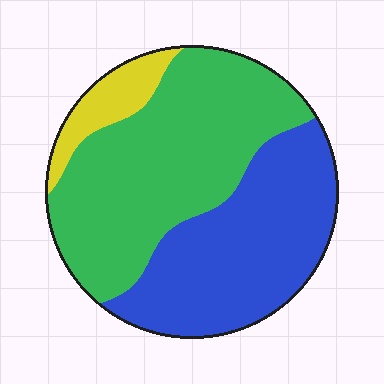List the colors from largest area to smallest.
From largest to smallest: green, blue, yellow.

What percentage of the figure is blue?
Blue takes up between a third and a half of the figure.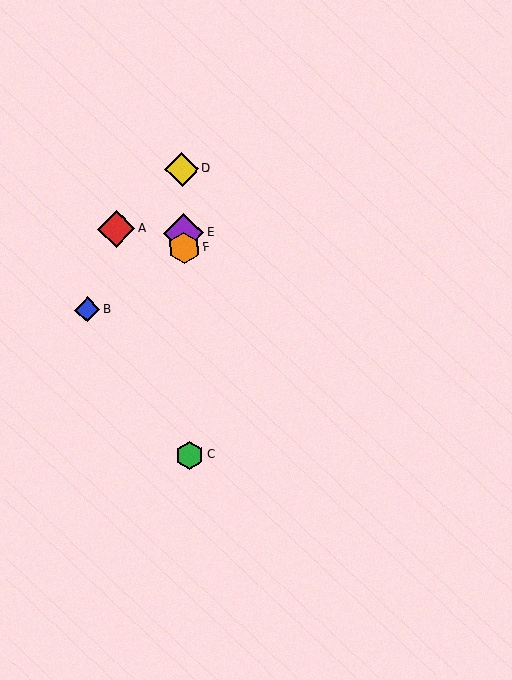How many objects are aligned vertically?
4 objects (C, D, E, F) are aligned vertically.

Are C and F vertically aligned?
Yes, both are at x≈190.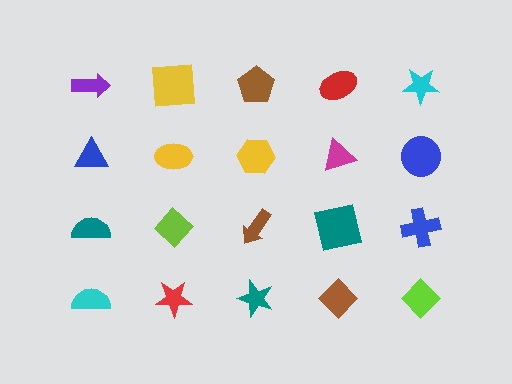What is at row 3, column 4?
A teal square.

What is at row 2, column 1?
A blue triangle.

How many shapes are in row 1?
5 shapes.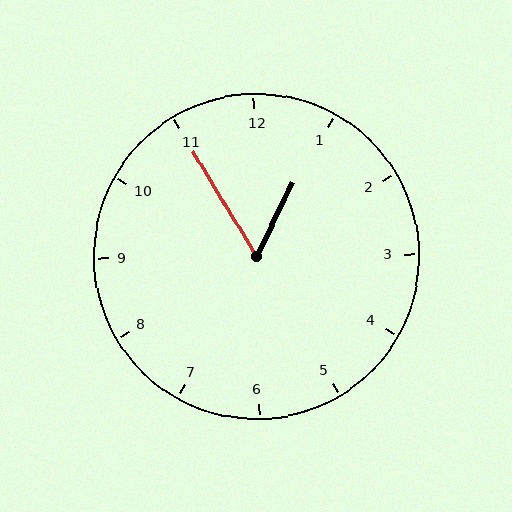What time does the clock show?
12:55.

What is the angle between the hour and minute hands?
Approximately 58 degrees.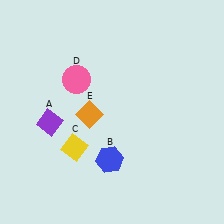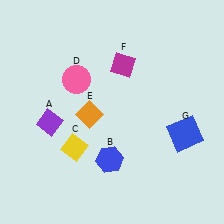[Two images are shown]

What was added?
A magenta diamond (F), a blue square (G) were added in Image 2.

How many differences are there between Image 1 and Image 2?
There are 2 differences between the two images.